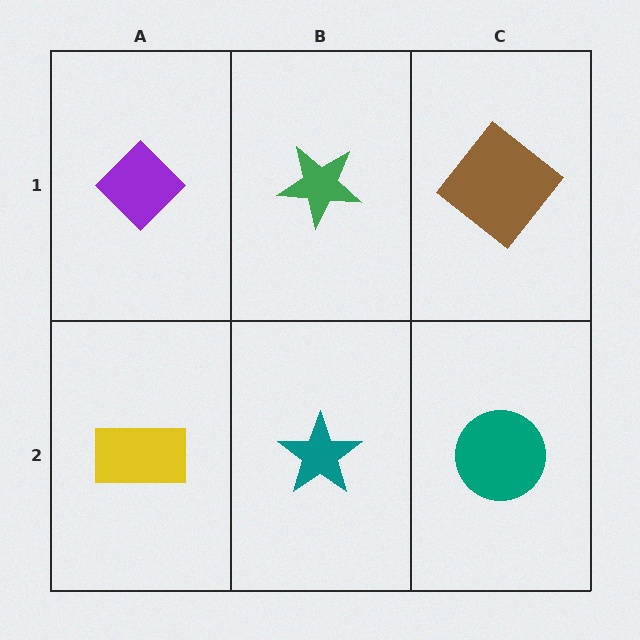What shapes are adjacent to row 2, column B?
A green star (row 1, column B), a yellow rectangle (row 2, column A), a teal circle (row 2, column C).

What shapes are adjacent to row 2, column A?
A purple diamond (row 1, column A), a teal star (row 2, column B).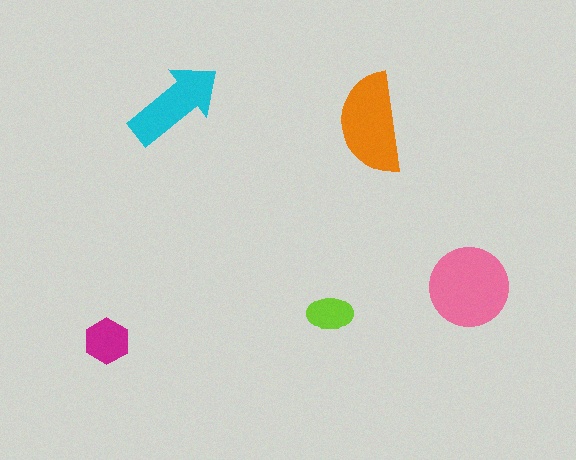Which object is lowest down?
The magenta hexagon is bottommost.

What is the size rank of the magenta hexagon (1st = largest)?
4th.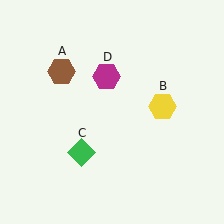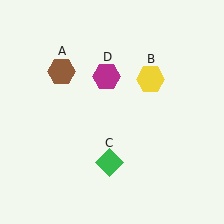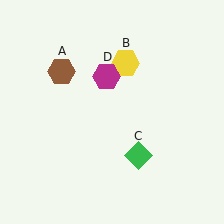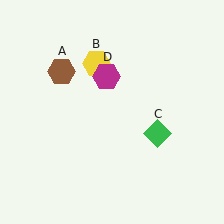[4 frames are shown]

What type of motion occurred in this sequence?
The yellow hexagon (object B), green diamond (object C) rotated counterclockwise around the center of the scene.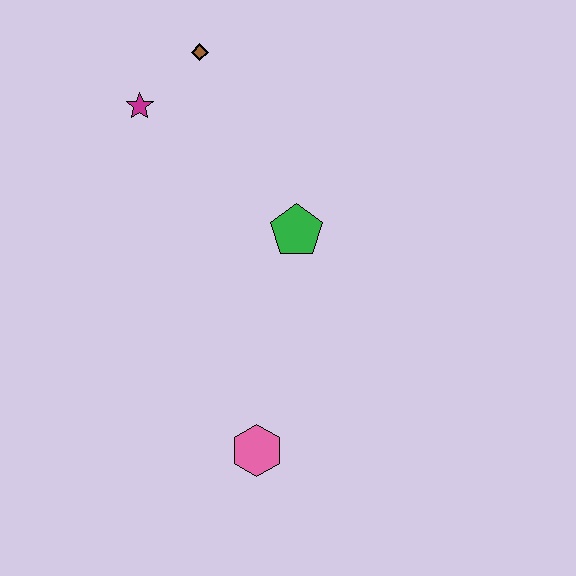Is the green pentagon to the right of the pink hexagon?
Yes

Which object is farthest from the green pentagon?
The pink hexagon is farthest from the green pentagon.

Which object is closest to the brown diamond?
The magenta star is closest to the brown diamond.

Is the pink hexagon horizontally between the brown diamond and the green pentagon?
Yes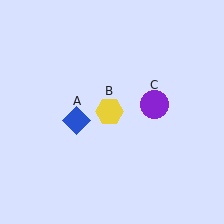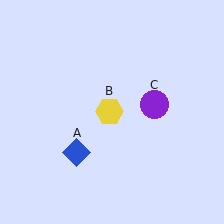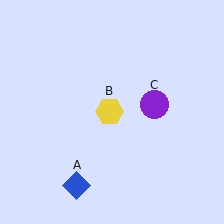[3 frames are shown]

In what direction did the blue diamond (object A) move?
The blue diamond (object A) moved down.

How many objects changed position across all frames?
1 object changed position: blue diamond (object A).